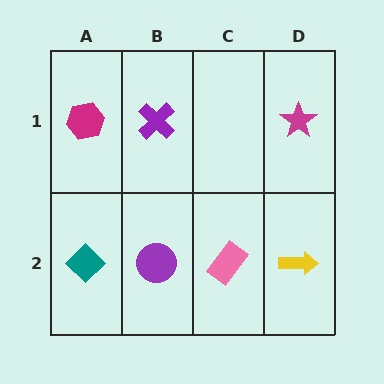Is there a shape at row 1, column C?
No, that cell is empty.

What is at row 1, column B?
A purple cross.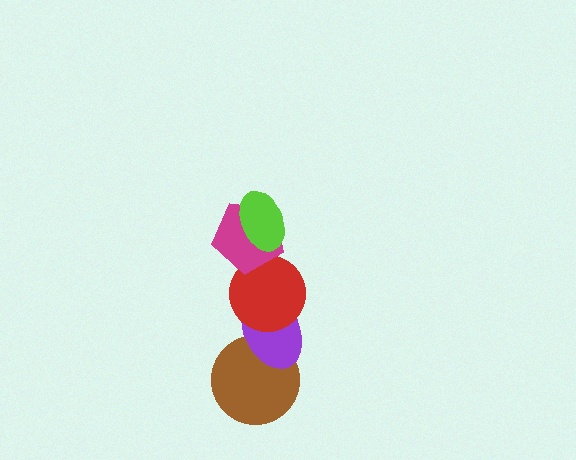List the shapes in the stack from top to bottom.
From top to bottom: the lime ellipse, the magenta pentagon, the red circle, the purple ellipse, the brown circle.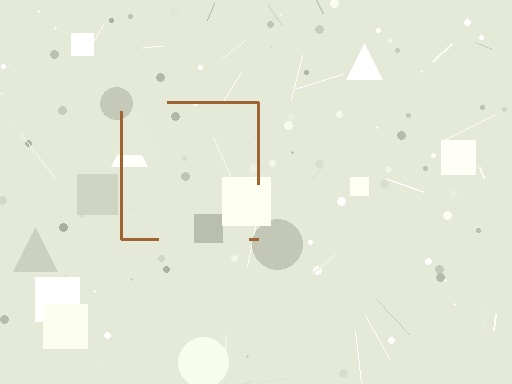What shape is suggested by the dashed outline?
The dashed outline suggests a square.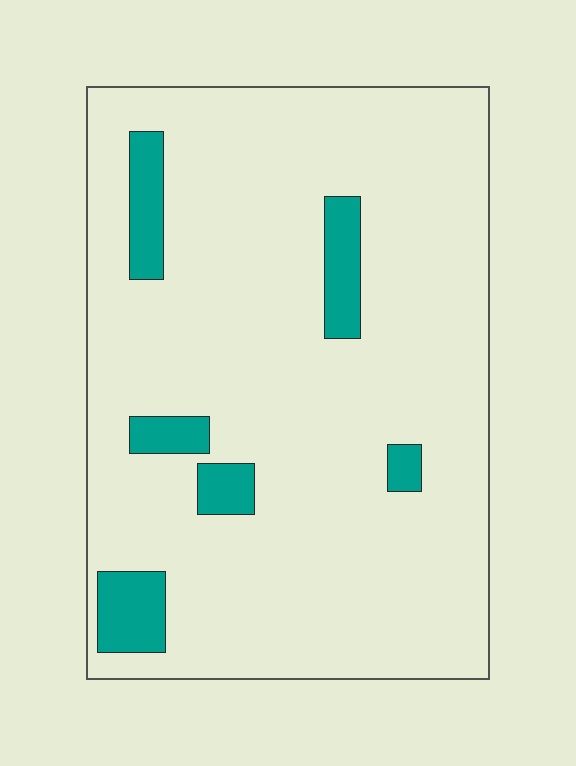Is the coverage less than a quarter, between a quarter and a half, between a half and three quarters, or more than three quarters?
Less than a quarter.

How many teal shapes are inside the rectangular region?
6.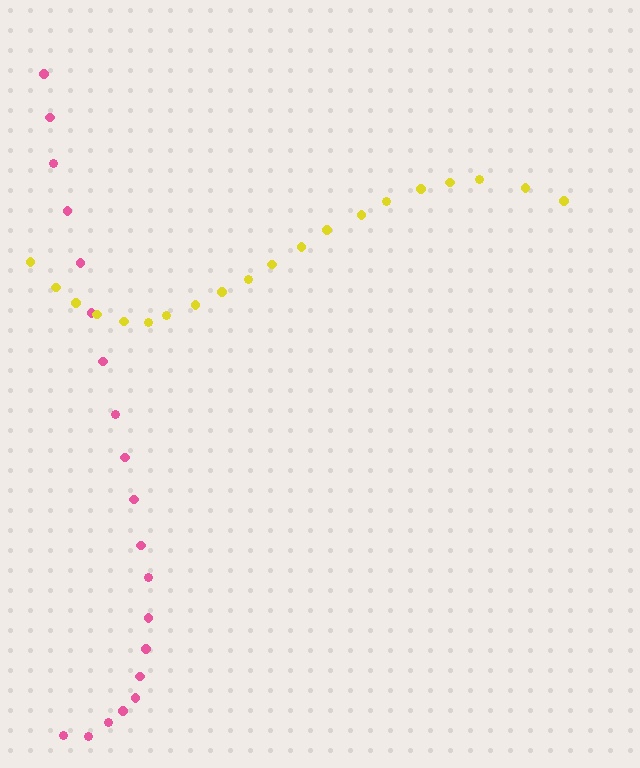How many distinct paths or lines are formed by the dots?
There are 2 distinct paths.